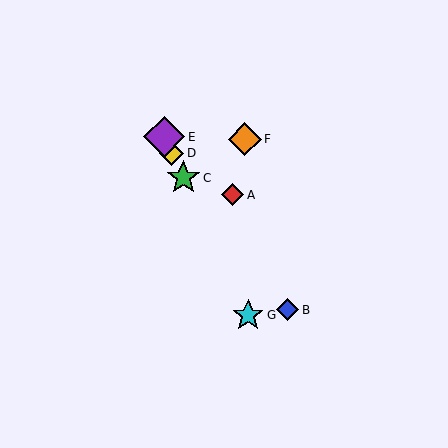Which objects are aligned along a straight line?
Objects C, D, E, G are aligned along a straight line.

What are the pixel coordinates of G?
Object G is at (248, 315).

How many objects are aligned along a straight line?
4 objects (C, D, E, G) are aligned along a straight line.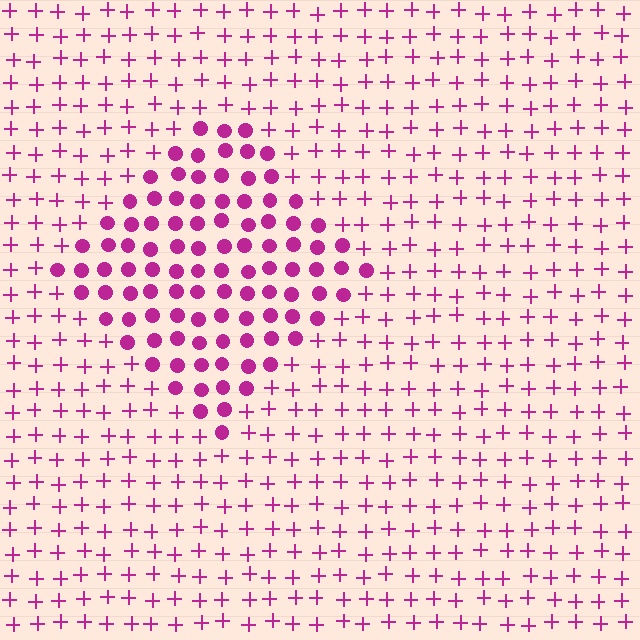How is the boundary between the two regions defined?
The boundary is defined by a change in element shape: circles inside vs. plus signs outside. All elements share the same color and spacing.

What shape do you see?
I see a diamond.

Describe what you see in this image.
The image is filled with small magenta elements arranged in a uniform grid. A diamond-shaped region contains circles, while the surrounding area contains plus signs. The boundary is defined purely by the change in element shape.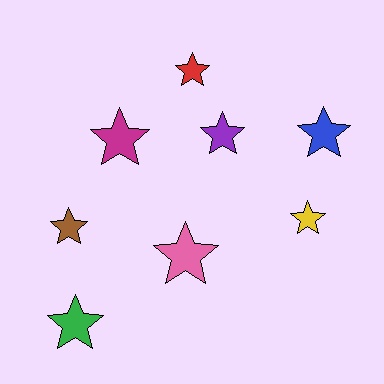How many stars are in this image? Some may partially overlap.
There are 8 stars.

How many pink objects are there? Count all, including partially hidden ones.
There is 1 pink object.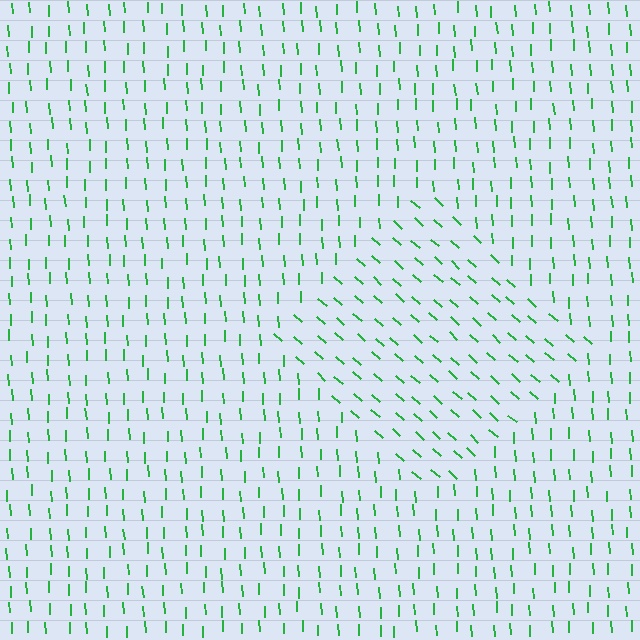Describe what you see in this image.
The image is filled with small green line segments. A diamond region in the image has lines oriented differently from the surrounding lines, creating a visible texture boundary.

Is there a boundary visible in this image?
Yes, there is a texture boundary formed by a change in line orientation.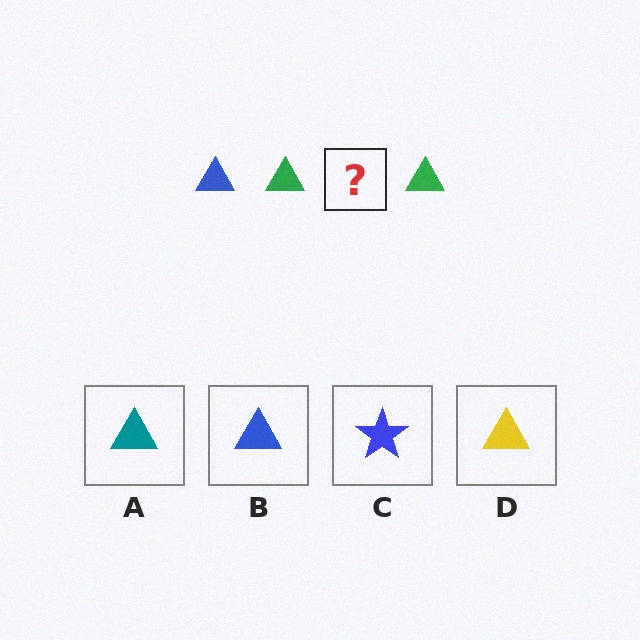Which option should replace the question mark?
Option B.